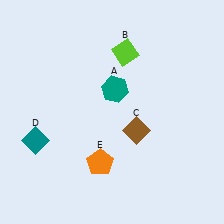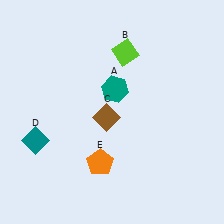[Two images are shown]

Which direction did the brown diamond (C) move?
The brown diamond (C) moved left.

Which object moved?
The brown diamond (C) moved left.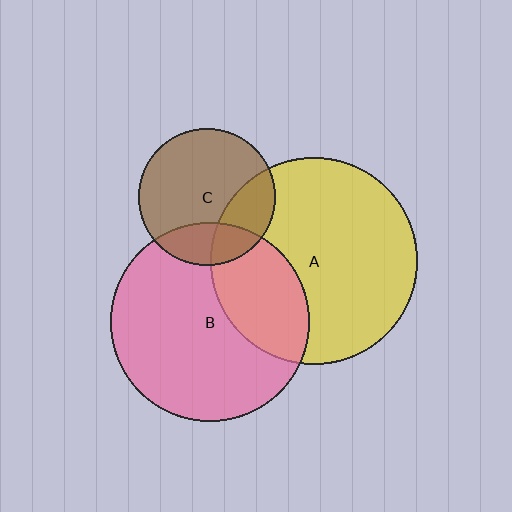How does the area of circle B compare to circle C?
Approximately 2.1 times.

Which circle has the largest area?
Circle A (yellow).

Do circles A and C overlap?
Yes.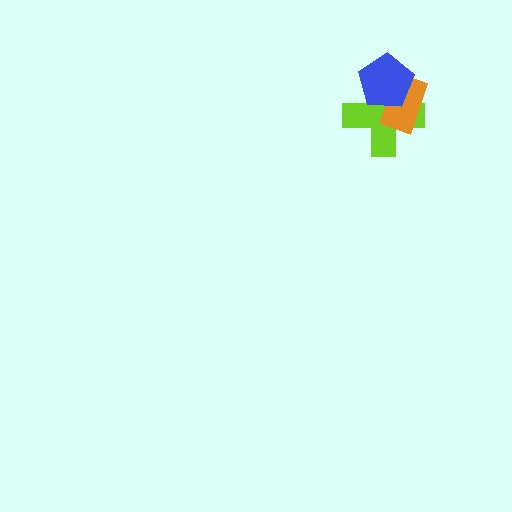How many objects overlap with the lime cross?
2 objects overlap with the lime cross.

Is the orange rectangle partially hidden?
Yes, it is partially covered by another shape.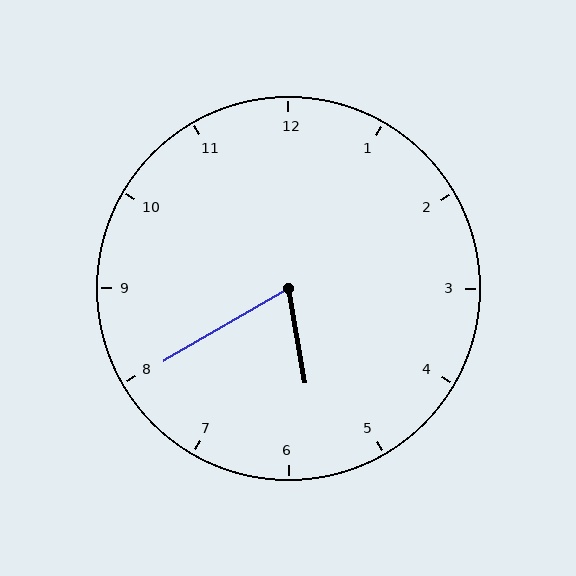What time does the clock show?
5:40.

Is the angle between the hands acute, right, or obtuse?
It is acute.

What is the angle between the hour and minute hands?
Approximately 70 degrees.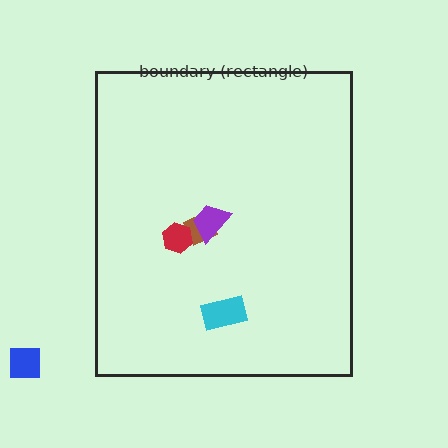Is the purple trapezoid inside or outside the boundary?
Inside.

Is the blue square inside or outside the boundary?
Outside.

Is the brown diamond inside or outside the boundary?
Inside.